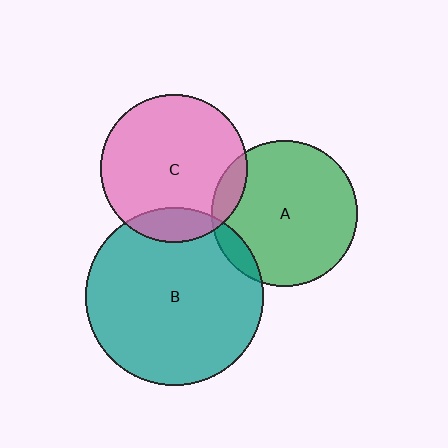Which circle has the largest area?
Circle B (teal).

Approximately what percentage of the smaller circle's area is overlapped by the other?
Approximately 15%.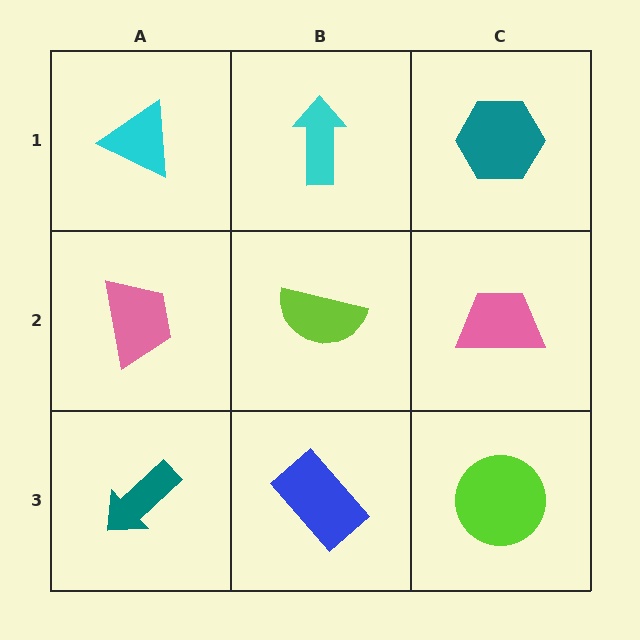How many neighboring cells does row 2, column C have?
3.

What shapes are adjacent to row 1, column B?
A lime semicircle (row 2, column B), a cyan triangle (row 1, column A), a teal hexagon (row 1, column C).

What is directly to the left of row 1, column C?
A cyan arrow.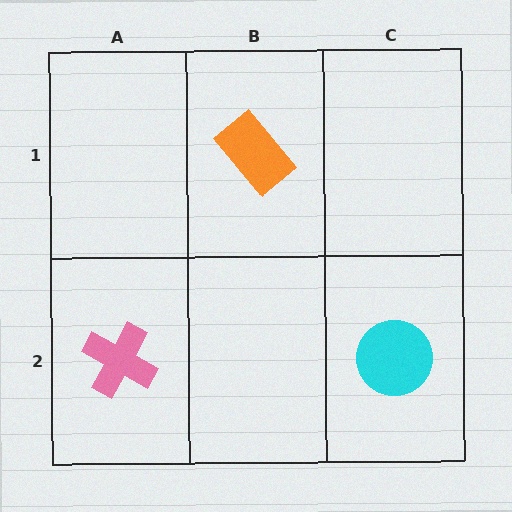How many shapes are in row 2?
2 shapes.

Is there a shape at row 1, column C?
No, that cell is empty.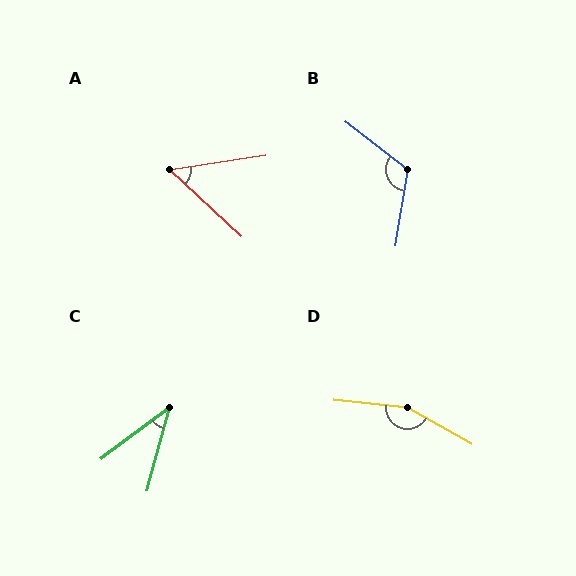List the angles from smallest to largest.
C (38°), A (51°), B (119°), D (156°).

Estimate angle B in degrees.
Approximately 119 degrees.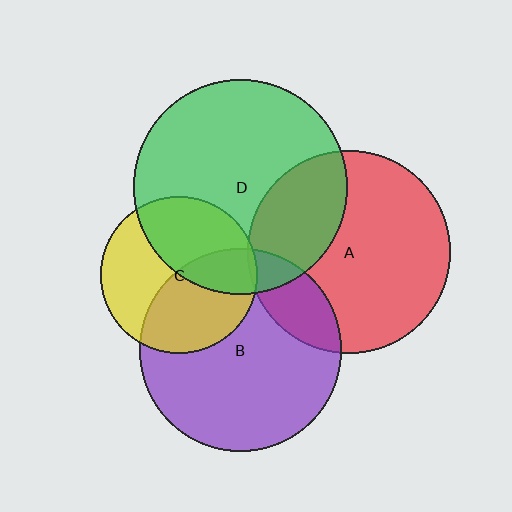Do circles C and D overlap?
Yes.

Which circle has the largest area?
Circle D (green).